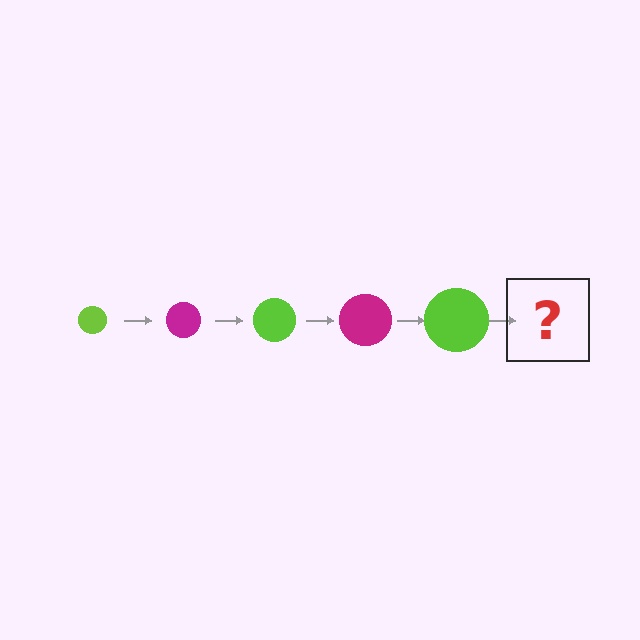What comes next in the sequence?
The next element should be a magenta circle, larger than the previous one.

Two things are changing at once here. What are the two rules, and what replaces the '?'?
The two rules are that the circle grows larger each step and the color cycles through lime and magenta. The '?' should be a magenta circle, larger than the previous one.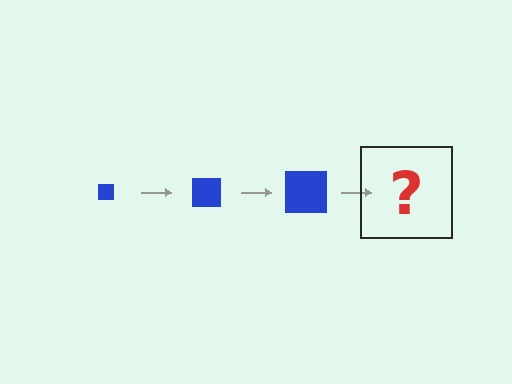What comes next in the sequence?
The next element should be a blue square, larger than the previous one.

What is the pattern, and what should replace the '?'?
The pattern is that the square gets progressively larger each step. The '?' should be a blue square, larger than the previous one.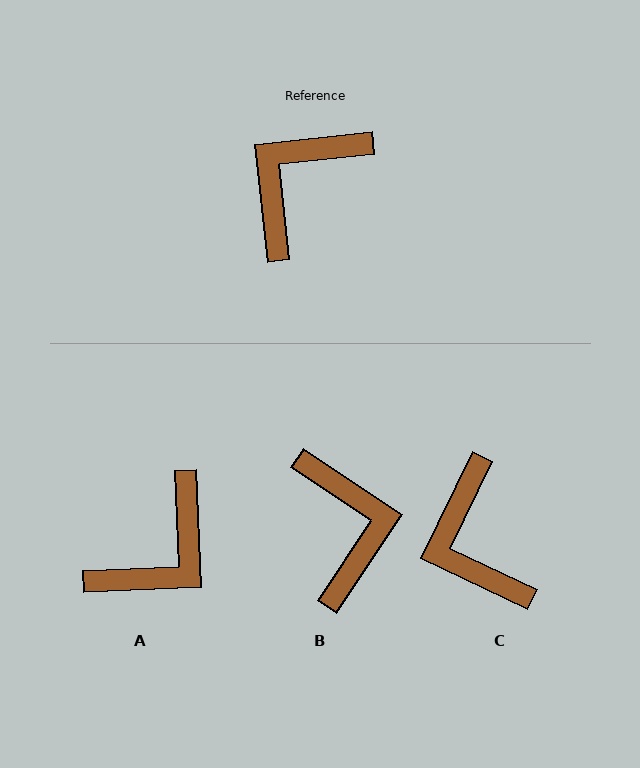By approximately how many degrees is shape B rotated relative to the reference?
Approximately 130 degrees clockwise.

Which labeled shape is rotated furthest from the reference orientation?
A, about 176 degrees away.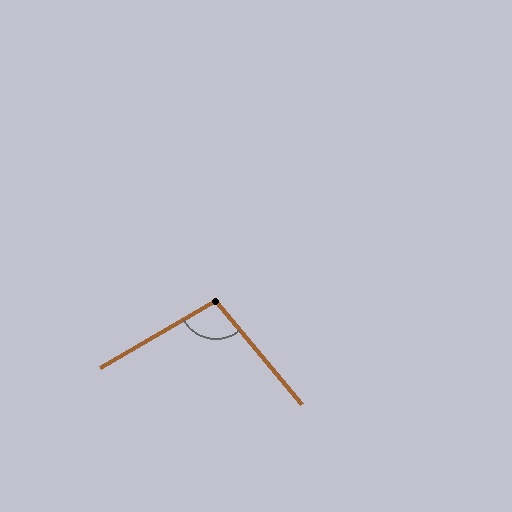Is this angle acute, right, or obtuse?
It is obtuse.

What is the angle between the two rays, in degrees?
Approximately 100 degrees.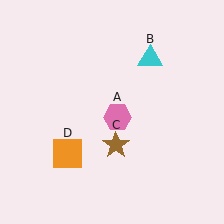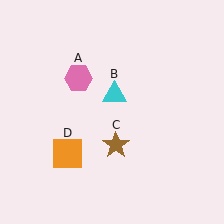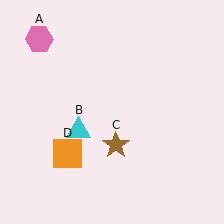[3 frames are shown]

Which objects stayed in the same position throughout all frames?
Brown star (object C) and orange square (object D) remained stationary.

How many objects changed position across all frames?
2 objects changed position: pink hexagon (object A), cyan triangle (object B).